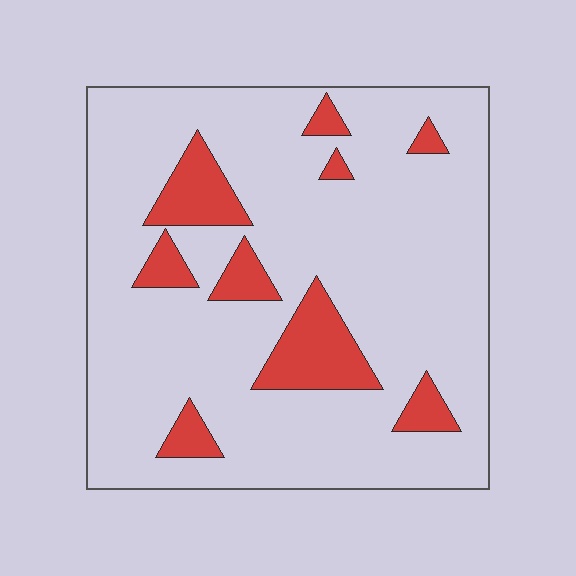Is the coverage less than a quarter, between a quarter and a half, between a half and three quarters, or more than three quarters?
Less than a quarter.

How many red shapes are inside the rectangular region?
9.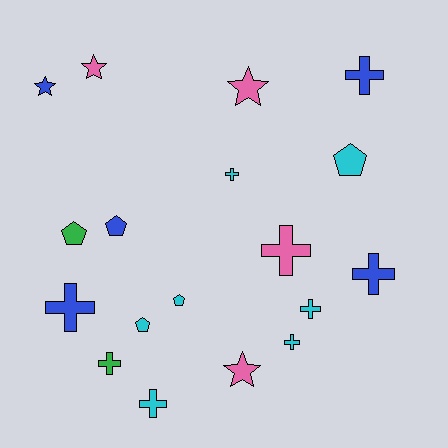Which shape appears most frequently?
Cross, with 9 objects.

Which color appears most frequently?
Cyan, with 7 objects.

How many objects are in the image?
There are 18 objects.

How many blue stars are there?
There is 1 blue star.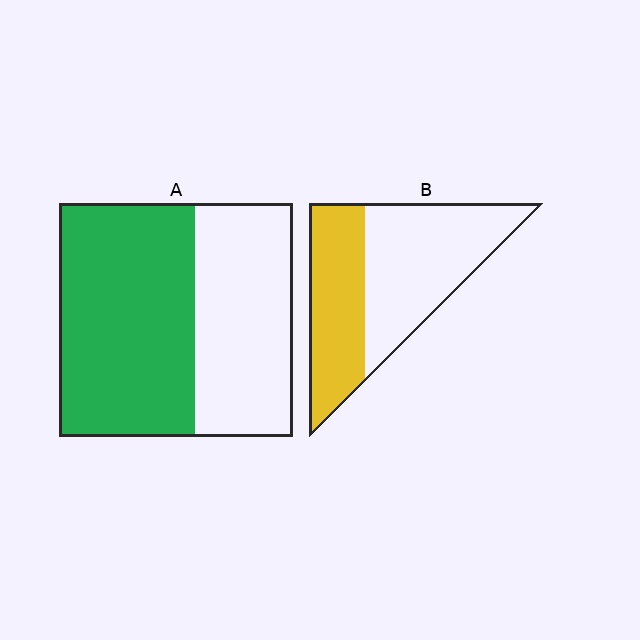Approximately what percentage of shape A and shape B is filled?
A is approximately 60% and B is approximately 40%.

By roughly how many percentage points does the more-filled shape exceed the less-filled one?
By roughly 15 percentage points (A over B).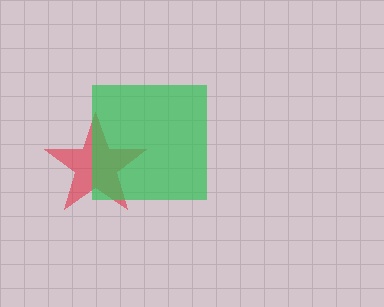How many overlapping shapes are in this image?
There are 2 overlapping shapes in the image.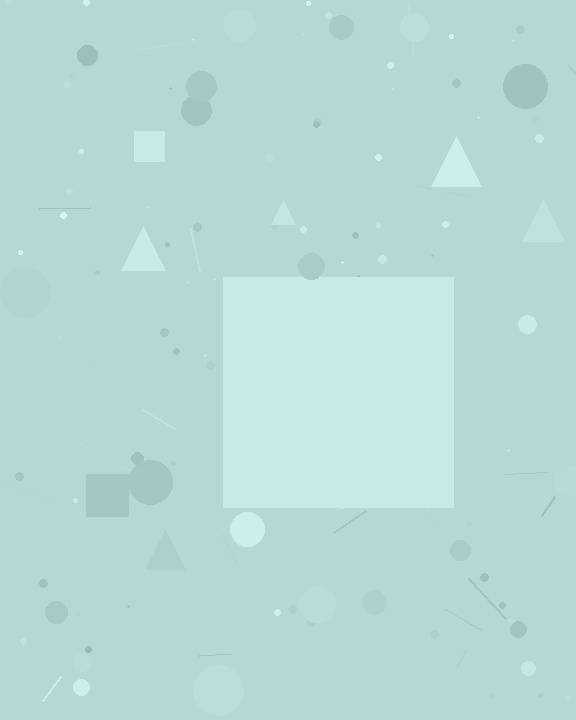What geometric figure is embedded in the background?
A square is embedded in the background.